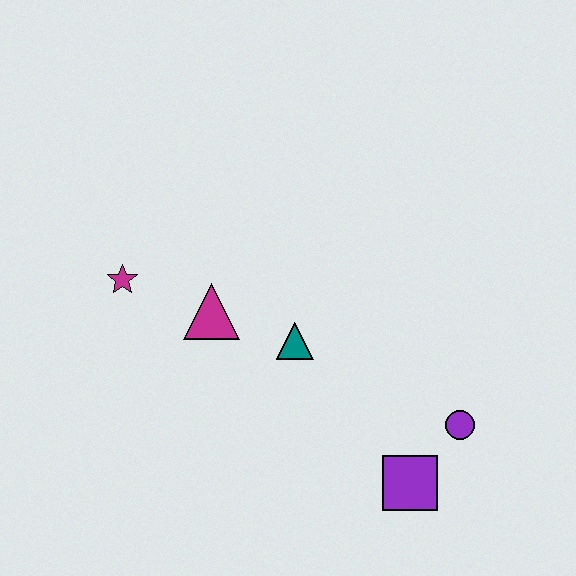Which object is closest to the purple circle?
The purple square is closest to the purple circle.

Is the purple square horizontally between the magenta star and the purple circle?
Yes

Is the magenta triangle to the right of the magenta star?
Yes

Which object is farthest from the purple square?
The magenta star is farthest from the purple square.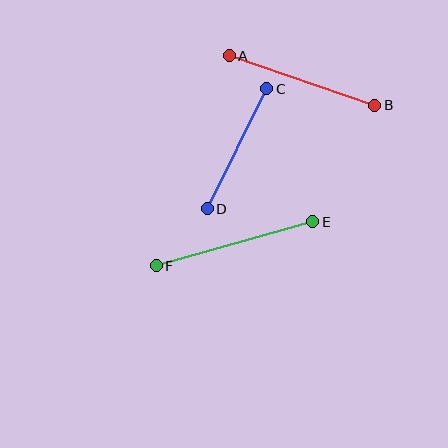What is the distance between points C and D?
The distance is approximately 134 pixels.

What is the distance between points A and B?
The distance is approximately 154 pixels.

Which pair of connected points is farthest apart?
Points E and F are farthest apart.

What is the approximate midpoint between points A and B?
The midpoint is at approximately (302, 81) pixels.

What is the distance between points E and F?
The distance is approximately 162 pixels.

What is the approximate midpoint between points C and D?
The midpoint is at approximately (237, 149) pixels.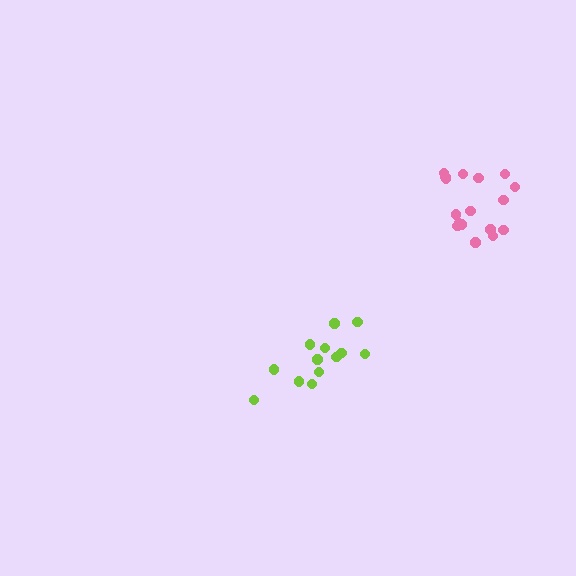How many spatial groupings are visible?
There are 2 spatial groupings.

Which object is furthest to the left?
The lime cluster is leftmost.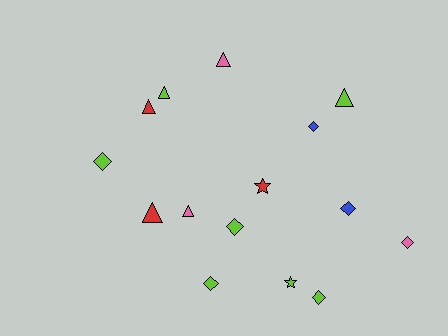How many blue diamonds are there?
There are 2 blue diamonds.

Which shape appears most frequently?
Diamond, with 7 objects.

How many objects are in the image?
There are 15 objects.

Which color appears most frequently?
Lime, with 7 objects.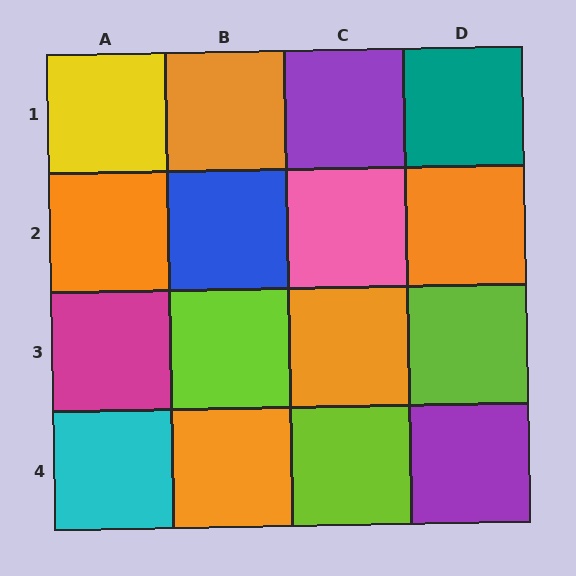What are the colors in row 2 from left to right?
Orange, blue, pink, orange.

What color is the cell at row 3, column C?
Orange.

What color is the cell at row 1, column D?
Teal.